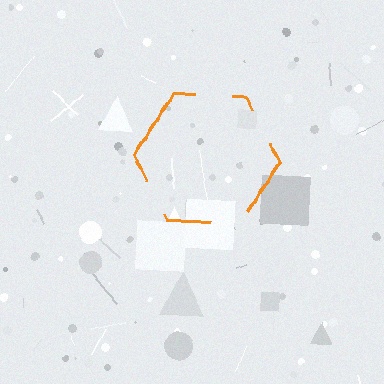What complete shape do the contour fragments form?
The contour fragments form a hexagon.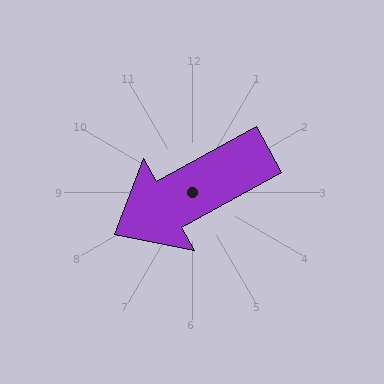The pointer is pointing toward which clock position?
Roughly 8 o'clock.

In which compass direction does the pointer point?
Southwest.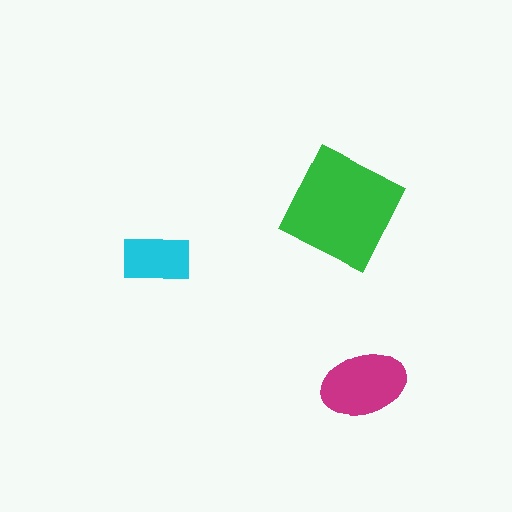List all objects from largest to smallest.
The green square, the magenta ellipse, the cyan rectangle.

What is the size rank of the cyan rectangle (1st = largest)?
3rd.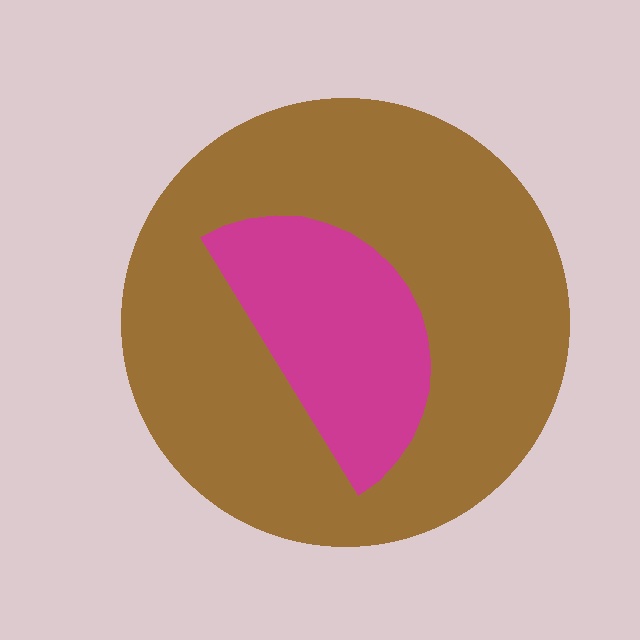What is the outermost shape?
The brown circle.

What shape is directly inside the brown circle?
The magenta semicircle.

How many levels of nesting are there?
2.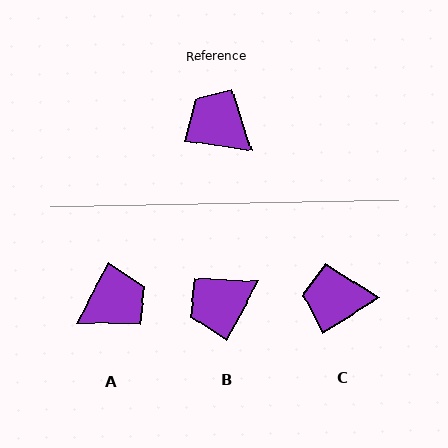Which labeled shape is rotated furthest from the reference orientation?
A, about 109 degrees away.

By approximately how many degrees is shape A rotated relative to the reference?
Approximately 109 degrees clockwise.